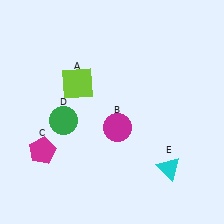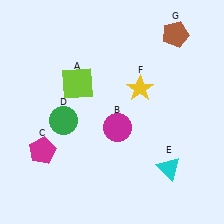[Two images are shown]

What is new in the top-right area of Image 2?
A brown pentagon (G) was added in the top-right area of Image 2.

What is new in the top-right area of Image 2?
A yellow star (F) was added in the top-right area of Image 2.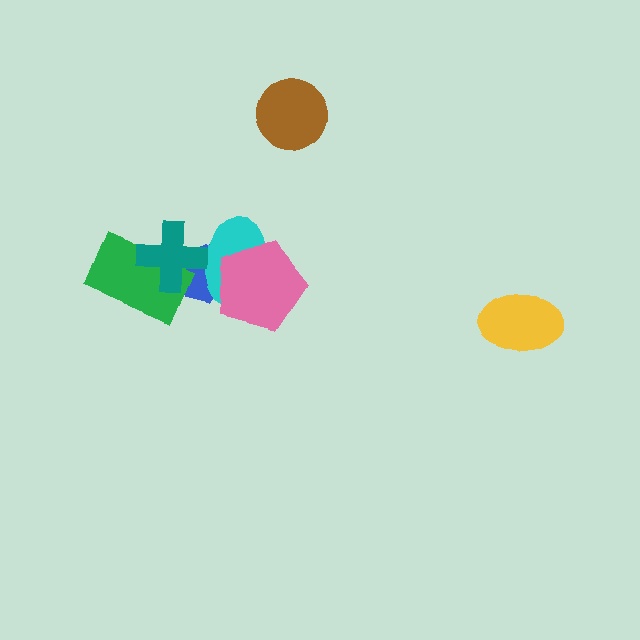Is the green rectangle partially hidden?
Yes, it is partially covered by another shape.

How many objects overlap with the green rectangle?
2 objects overlap with the green rectangle.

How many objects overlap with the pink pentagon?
2 objects overlap with the pink pentagon.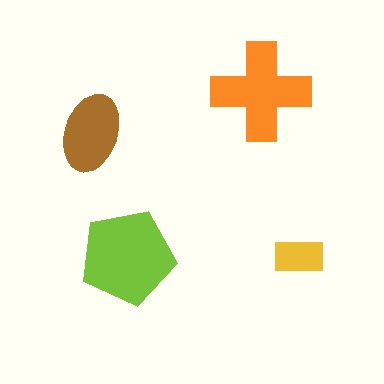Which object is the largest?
The lime pentagon.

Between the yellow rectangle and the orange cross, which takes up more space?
The orange cross.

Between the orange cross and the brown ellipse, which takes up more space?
The orange cross.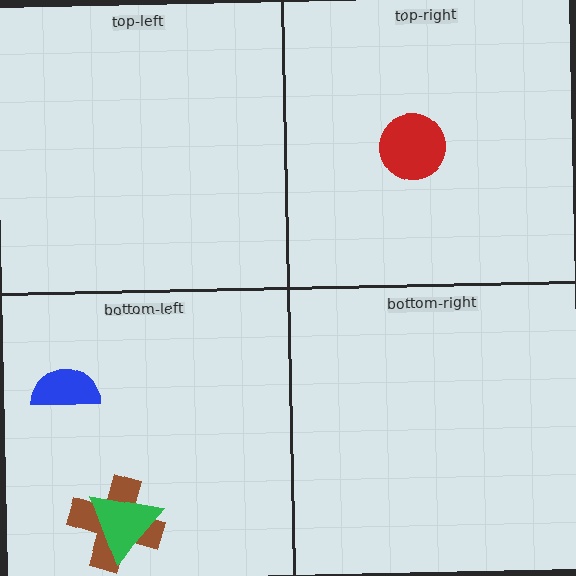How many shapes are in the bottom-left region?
3.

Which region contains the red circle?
The top-right region.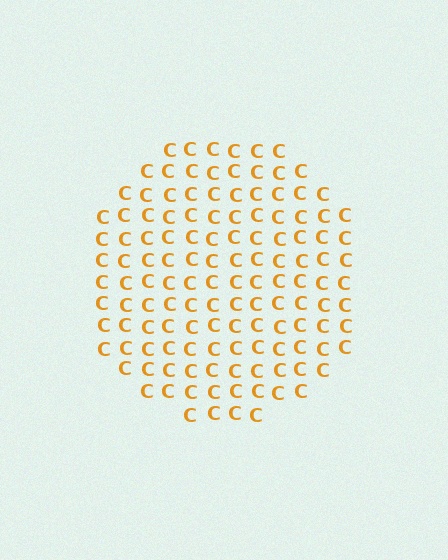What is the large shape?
The large shape is a circle.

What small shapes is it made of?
It is made of small letter C's.